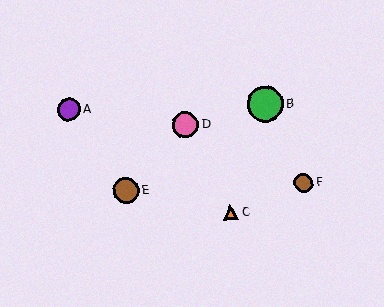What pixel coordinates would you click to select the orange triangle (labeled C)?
Click at (230, 212) to select the orange triangle C.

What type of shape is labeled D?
Shape D is a pink circle.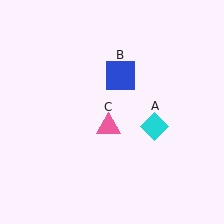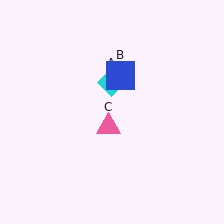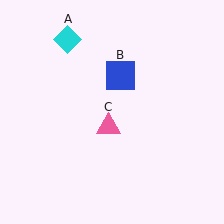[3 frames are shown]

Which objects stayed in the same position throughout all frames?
Blue square (object B) and pink triangle (object C) remained stationary.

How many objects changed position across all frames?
1 object changed position: cyan diamond (object A).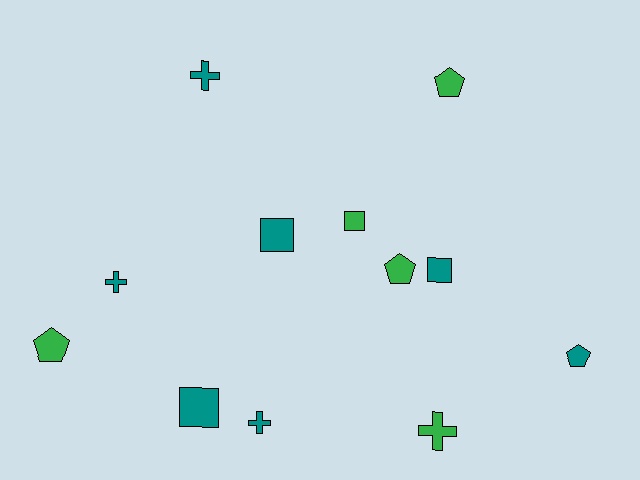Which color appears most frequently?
Teal, with 7 objects.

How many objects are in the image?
There are 12 objects.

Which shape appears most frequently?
Cross, with 4 objects.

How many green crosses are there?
There is 1 green cross.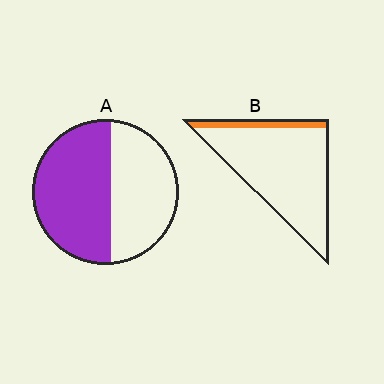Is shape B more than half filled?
No.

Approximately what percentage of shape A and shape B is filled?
A is approximately 55% and B is approximately 10%.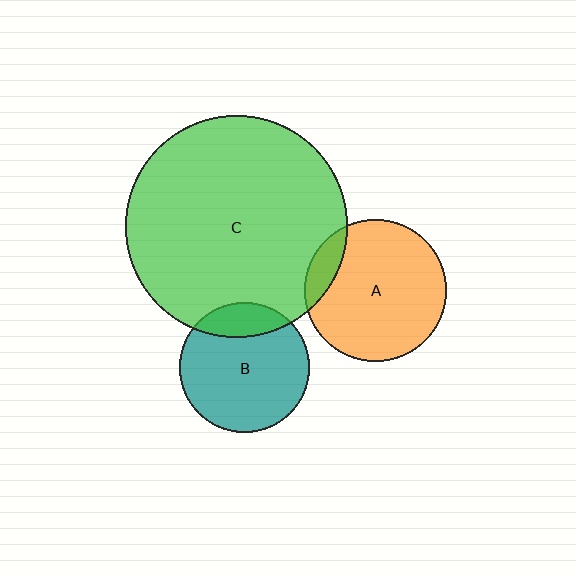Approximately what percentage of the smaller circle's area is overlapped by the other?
Approximately 10%.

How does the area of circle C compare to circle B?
Approximately 2.9 times.